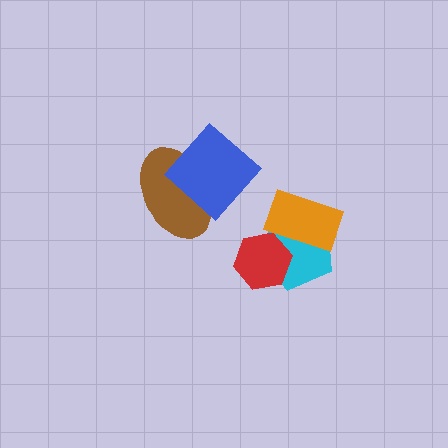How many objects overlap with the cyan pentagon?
2 objects overlap with the cyan pentagon.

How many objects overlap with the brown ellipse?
1 object overlaps with the brown ellipse.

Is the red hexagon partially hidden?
Yes, it is partially covered by another shape.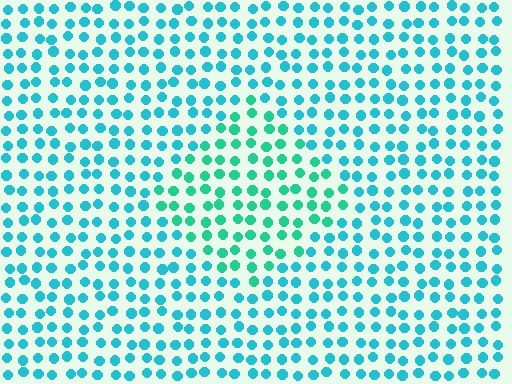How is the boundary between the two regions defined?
The boundary is defined purely by a slight shift in hue (about 26 degrees). Spacing, size, and orientation are identical on both sides.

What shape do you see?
I see a diamond.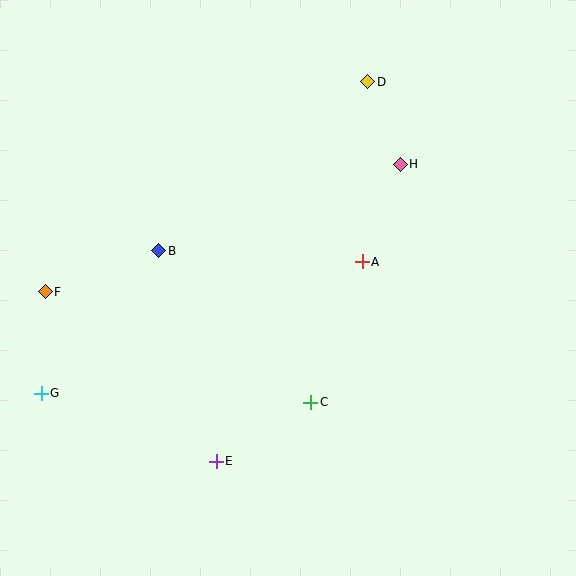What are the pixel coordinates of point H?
Point H is at (400, 164).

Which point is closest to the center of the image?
Point A at (362, 262) is closest to the center.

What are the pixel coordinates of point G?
Point G is at (41, 393).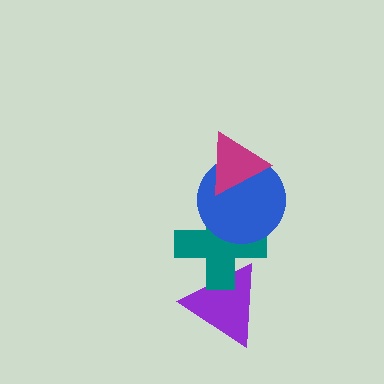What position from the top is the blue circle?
The blue circle is 2nd from the top.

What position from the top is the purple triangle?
The purple triangle is 4th from the top.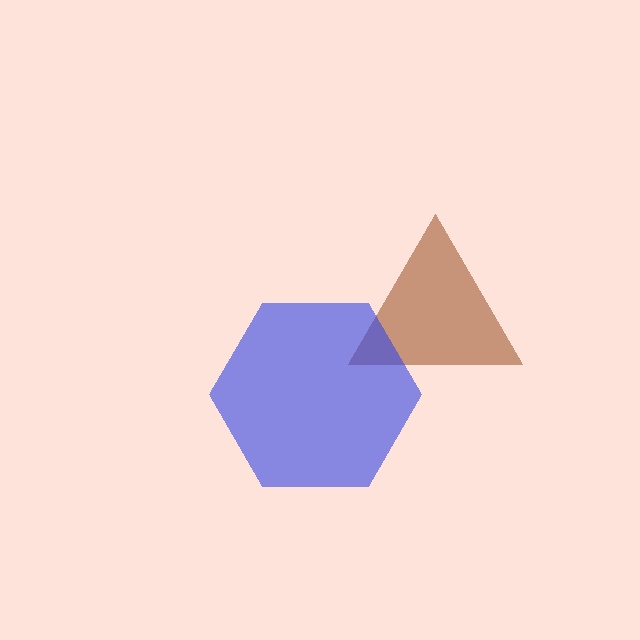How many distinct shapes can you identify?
There are 2 distinct shapes: a brown triangle, a blue hexagon.